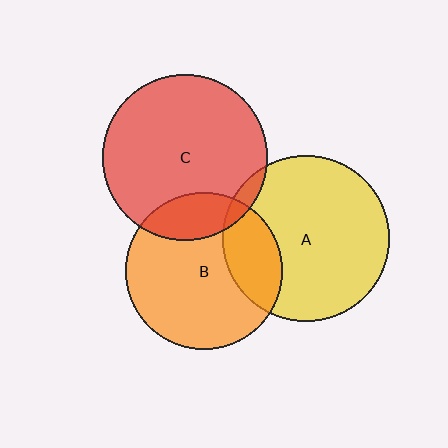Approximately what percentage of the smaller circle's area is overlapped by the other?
Approximately 20%.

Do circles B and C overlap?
Yes.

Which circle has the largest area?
Circle A (yellow).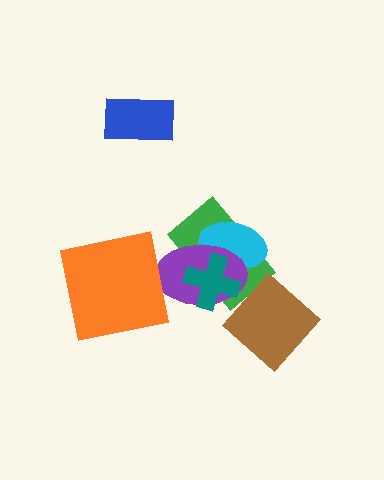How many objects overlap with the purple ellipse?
3 objects overlap with the purple ellipse.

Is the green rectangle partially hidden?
Yes, it is partially covered by another shape.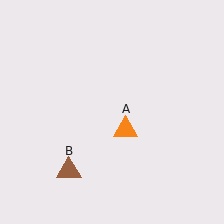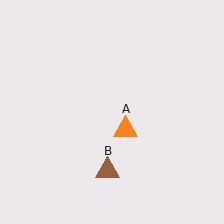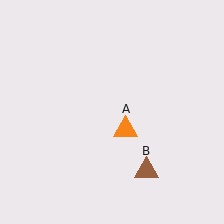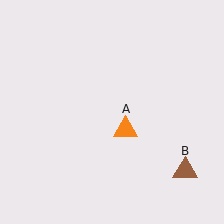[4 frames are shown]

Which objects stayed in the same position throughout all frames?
Orange triangle (object A) remained stationary.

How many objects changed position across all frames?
1 object changed position: brown triangle (object B).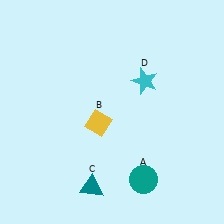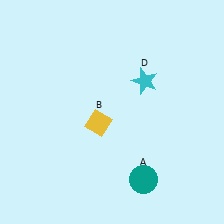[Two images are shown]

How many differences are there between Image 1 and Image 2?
There is 1 difference between the two images.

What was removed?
The teal triangle (C) was removed in Image 2.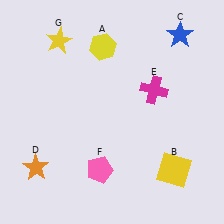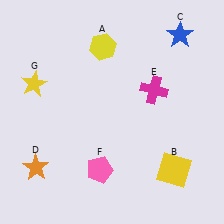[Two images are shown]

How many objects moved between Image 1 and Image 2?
1 object moved between the two images.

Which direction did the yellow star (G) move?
The yellow star (G) moved down.